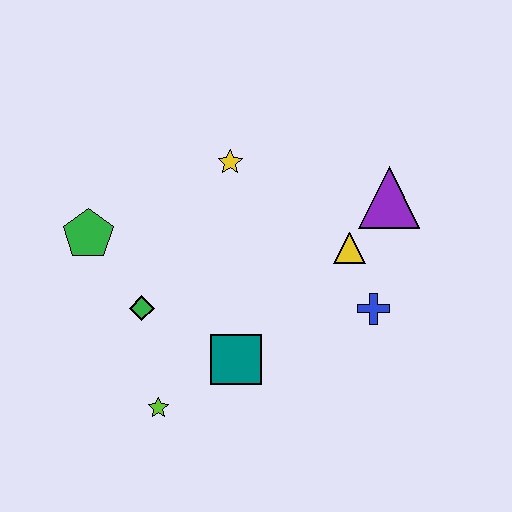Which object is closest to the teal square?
The lime star is closest to the teal square.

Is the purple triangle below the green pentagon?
No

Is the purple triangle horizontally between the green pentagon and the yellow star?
No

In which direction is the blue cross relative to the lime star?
The blue cross is to the right of the lime star.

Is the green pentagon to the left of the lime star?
Yes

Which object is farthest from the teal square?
The purple triangle is farthest from the teal square.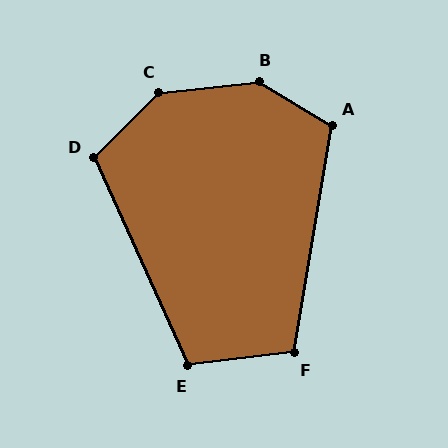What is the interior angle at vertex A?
Approximately 112 degrees (obtuse).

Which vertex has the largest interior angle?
B, at approximately 143 degrees.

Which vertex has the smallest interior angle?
F, at approximately 107 degrees.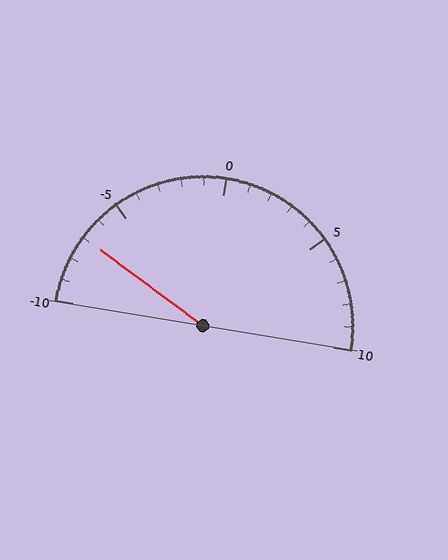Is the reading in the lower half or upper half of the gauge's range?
The reading is in the lower half of the range (-10 to 10).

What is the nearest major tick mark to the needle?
The nearest major tick mark is -5.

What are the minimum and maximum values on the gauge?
The gauge ranges from -10 to 10.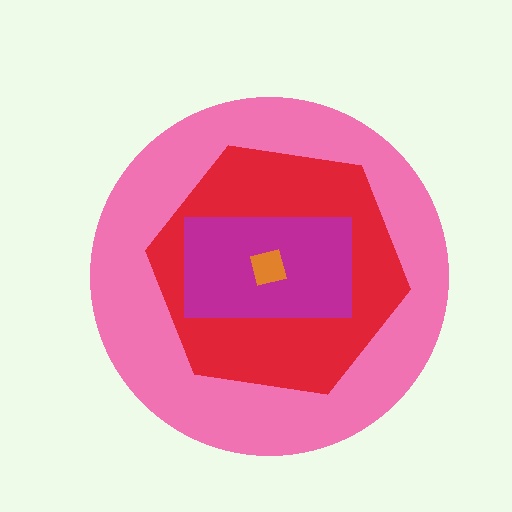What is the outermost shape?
The pink circle.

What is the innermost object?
The orange square.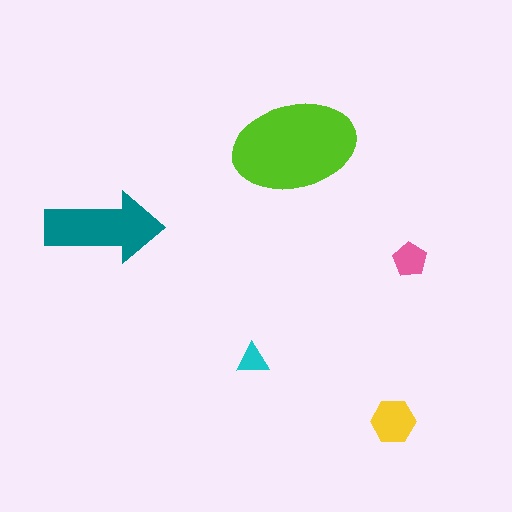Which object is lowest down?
The yellow hexagon is bottommost.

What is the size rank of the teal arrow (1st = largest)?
2nd.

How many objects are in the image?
There are 5 objects in the image.